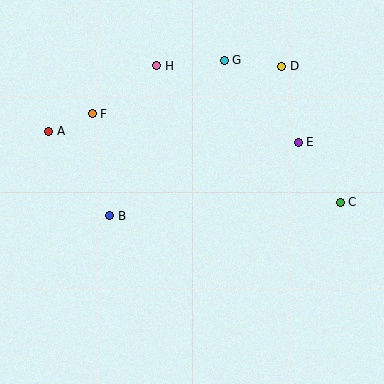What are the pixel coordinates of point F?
Point F is at (92, 114).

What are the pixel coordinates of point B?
Point B is at (110, 216).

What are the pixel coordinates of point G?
Point G is at (224, 60).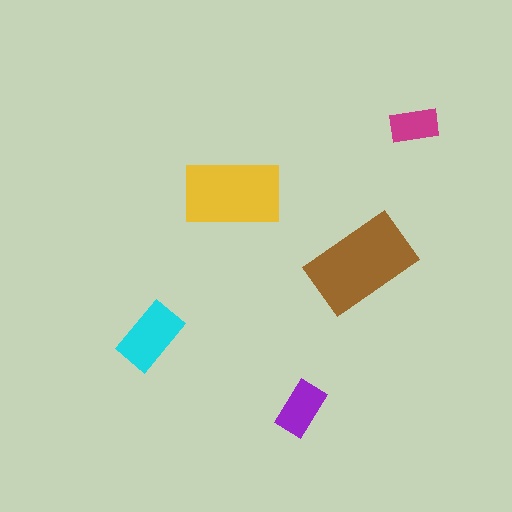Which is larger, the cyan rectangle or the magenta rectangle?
The cyan one.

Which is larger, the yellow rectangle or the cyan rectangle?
The yellow one.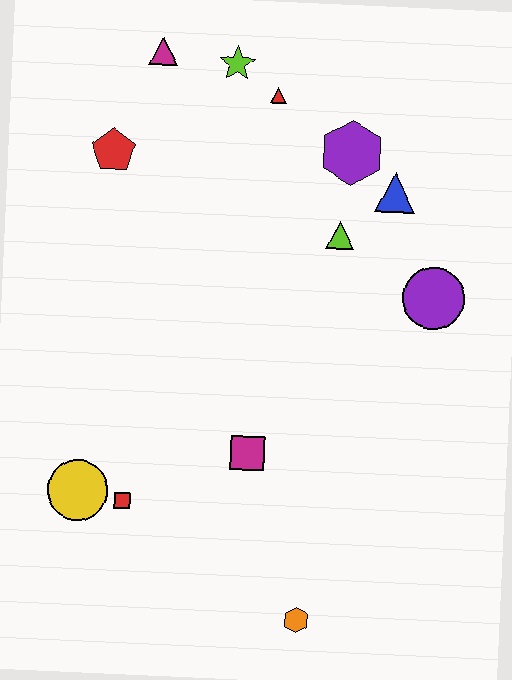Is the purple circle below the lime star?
Yes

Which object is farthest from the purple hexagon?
The orange hexagon is farthest from the purple hexagon.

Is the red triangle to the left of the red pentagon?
No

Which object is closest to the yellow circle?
The red square is closest to the yellow circle.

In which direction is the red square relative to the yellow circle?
The red square is to the right of the yellow circle.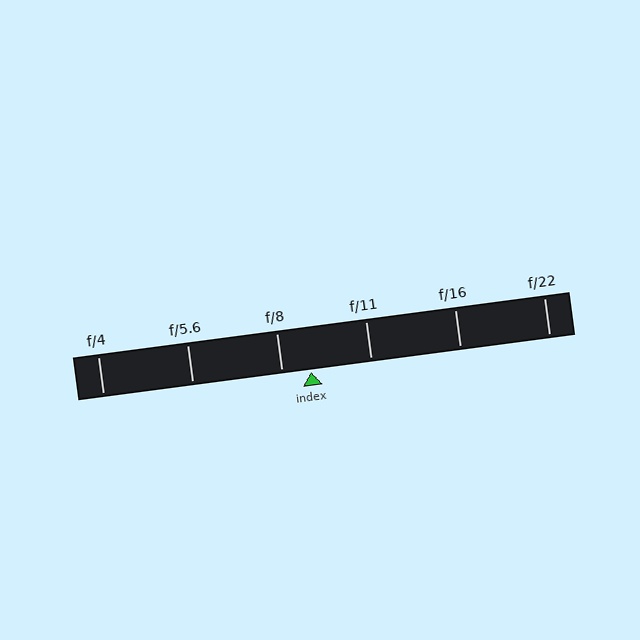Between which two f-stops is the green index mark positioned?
The index mark is between f/8 and f/11.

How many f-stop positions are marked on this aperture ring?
There are 6 f-stop positions marked.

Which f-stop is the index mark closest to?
The index mark is closest to f/8.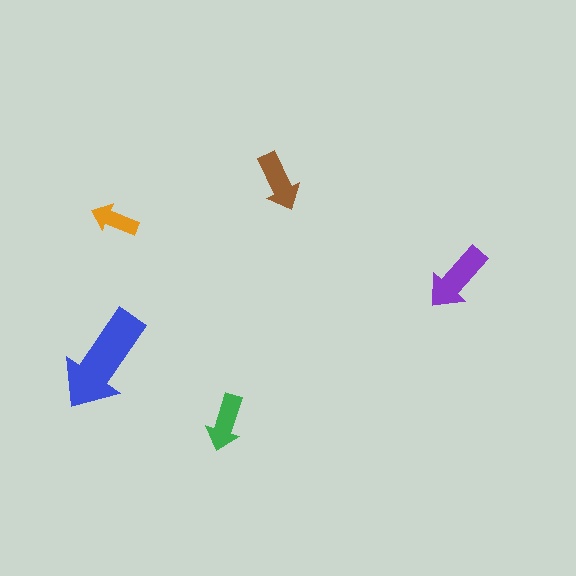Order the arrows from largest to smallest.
the blue one, the purple one, the brown one, the green one, the orange one.